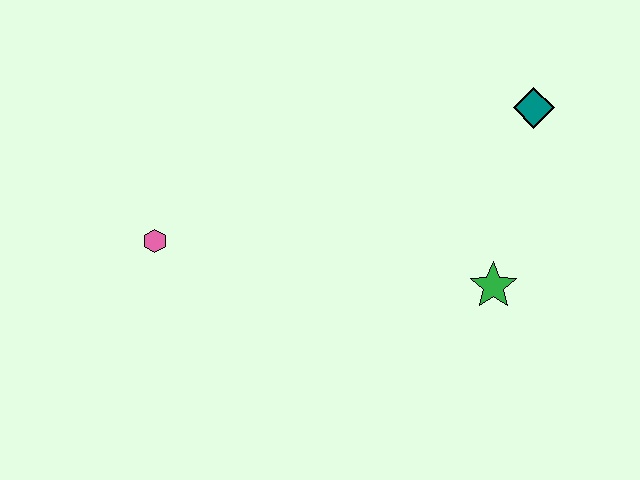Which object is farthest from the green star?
The pink hexagon is farthest from the green star.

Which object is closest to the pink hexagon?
The green star is closest to the pink hexagon.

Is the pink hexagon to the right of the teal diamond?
No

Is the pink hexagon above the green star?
Yes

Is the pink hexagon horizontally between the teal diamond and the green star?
No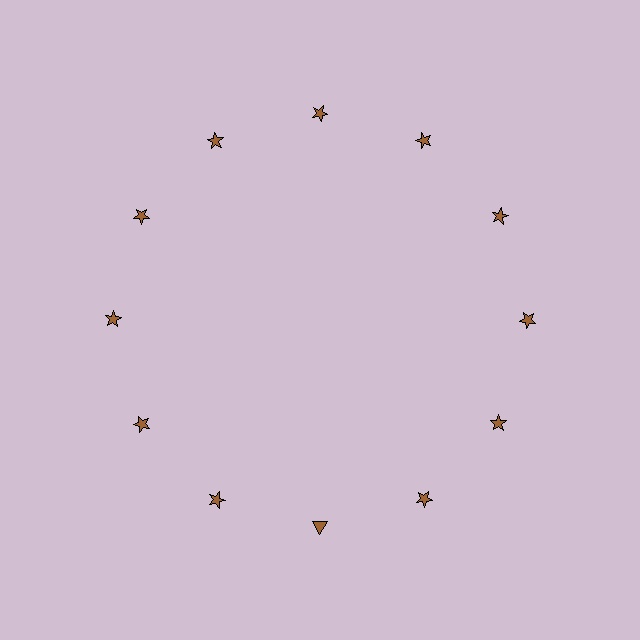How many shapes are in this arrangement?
There are 12 shapes arranged in a ring pattern.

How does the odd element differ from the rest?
It has a different shape: triangle instead of star.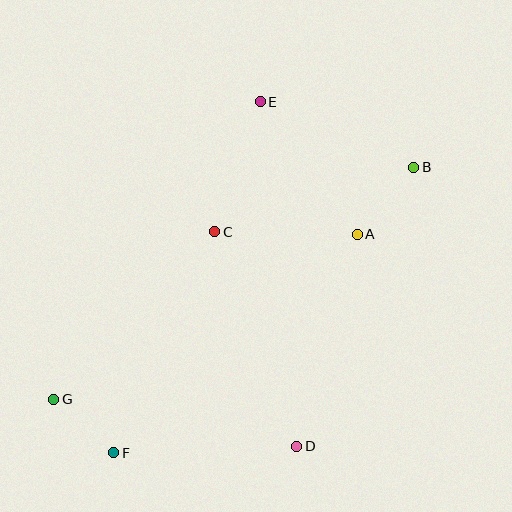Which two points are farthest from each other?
Points B and G are farthest from each other.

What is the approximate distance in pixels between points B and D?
The distance between B and D is approximately 303 pixels.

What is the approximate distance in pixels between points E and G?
The distance between E and G is approximately 362 pixels.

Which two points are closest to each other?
Points F and G are closest to each other.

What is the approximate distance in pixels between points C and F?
The distance between C and F is approximately 243 pixels.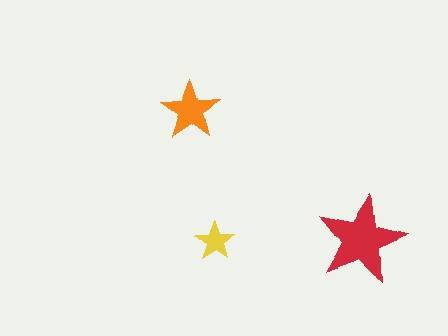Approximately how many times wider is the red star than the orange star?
About 1.5 times wider.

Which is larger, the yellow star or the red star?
The red one.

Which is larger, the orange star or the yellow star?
The orange one.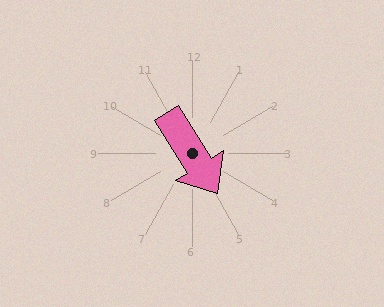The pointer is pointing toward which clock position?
Roughly 5 o'clock.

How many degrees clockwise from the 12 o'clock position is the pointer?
Approximately 148 degrees.